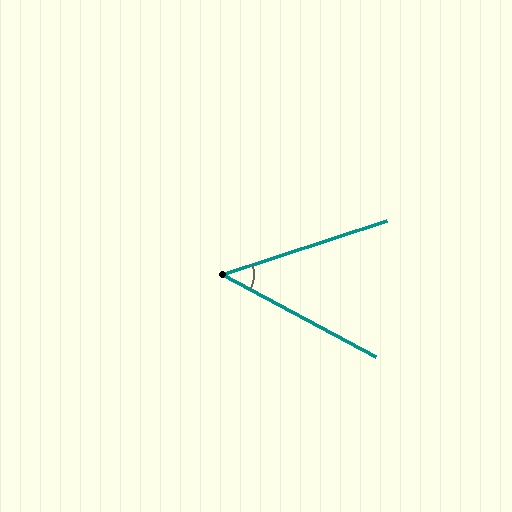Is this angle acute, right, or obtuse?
It is acute.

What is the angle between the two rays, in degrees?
Approximately 46 degrees.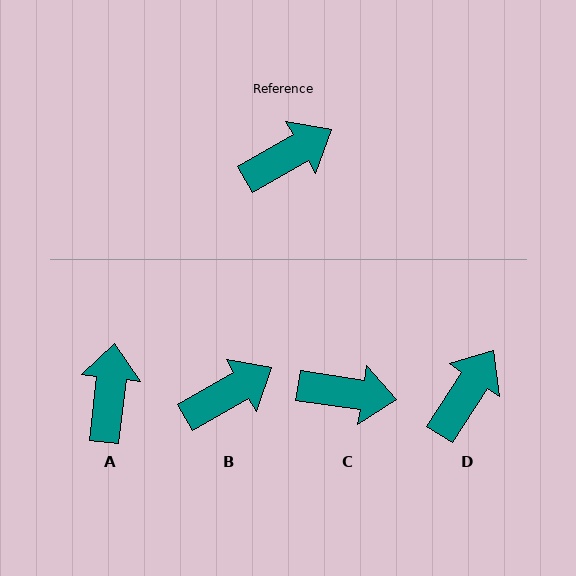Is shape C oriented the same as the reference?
No, it is off by about 38 degrees.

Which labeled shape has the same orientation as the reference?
B.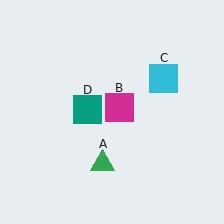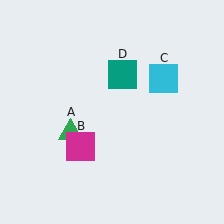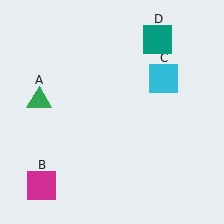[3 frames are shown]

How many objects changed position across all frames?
3 objects changed position: green triangle (object A), magenta square (object B), teal square (object D).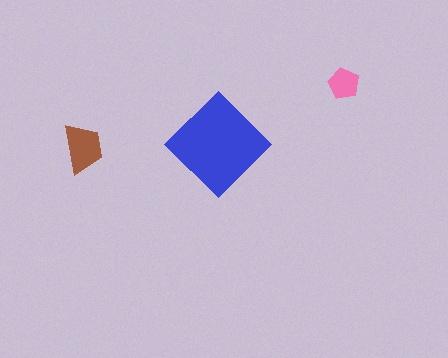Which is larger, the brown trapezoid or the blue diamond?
The blue diamond.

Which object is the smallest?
The pink pentagon.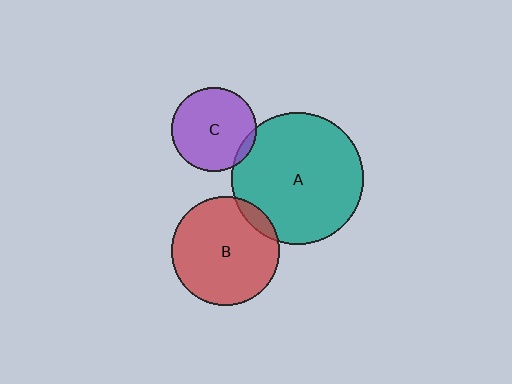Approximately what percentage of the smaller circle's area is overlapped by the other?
Approximately 5%.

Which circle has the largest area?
Circle A (teal).